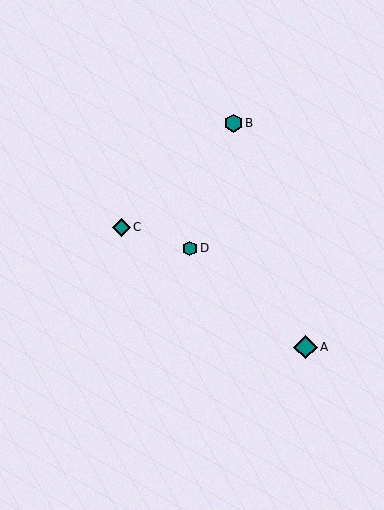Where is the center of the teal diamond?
The center of the teal diamond is at (121, 227).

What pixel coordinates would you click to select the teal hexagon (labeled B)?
Click at (233, 123) to select the teal hexagon B.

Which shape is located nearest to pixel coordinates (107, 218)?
The teal diamond (labeled C) at (121, 227) is nearest to that location.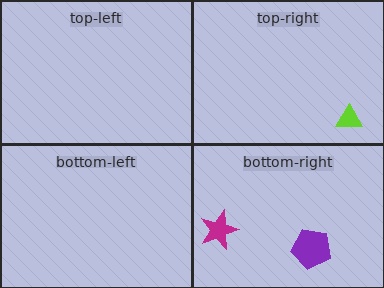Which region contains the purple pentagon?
The bottom-right region.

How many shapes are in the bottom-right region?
2.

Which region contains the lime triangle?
The top-right region.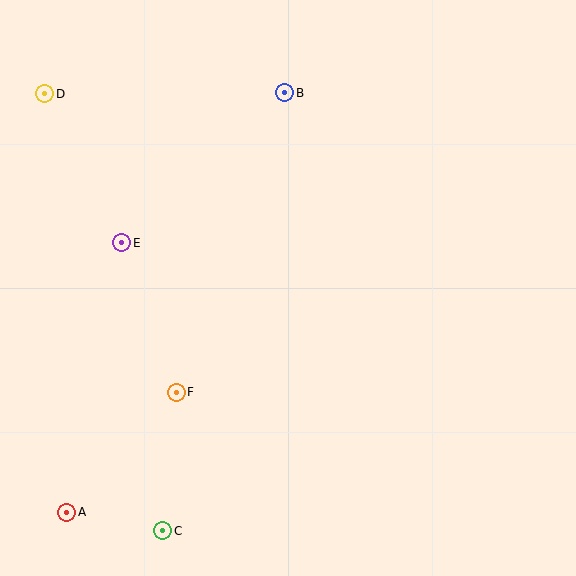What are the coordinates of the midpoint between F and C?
The midpoint between F and C is at (170, 462).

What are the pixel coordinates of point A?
Point A is at (67, 512).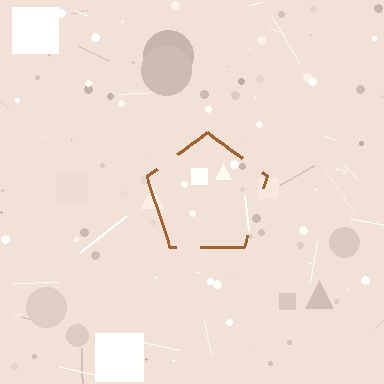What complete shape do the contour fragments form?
The contour fragments form a pentagon.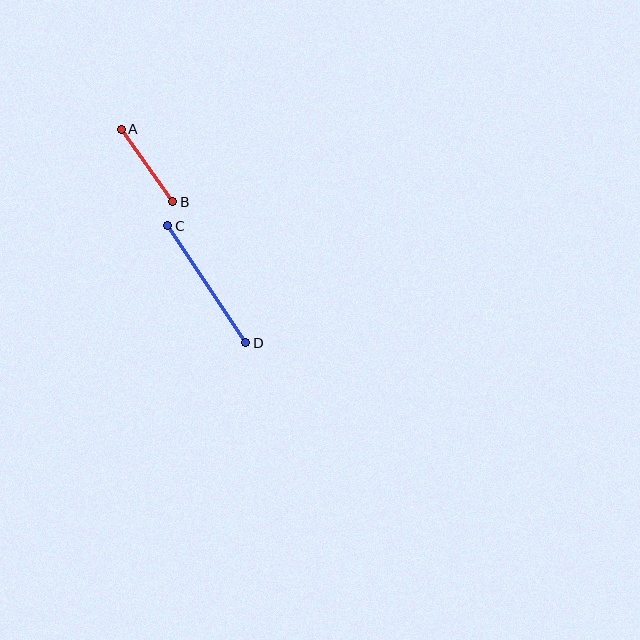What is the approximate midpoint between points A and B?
The midpoint is at approximately (147, 165) pixels.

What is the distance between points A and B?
The distance is approximately 89 pixels.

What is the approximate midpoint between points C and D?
The midpoint is at approximately (207, 284) pixels.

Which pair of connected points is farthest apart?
Points C and D are farthest apart.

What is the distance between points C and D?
The distance is approximately 140 pixels.